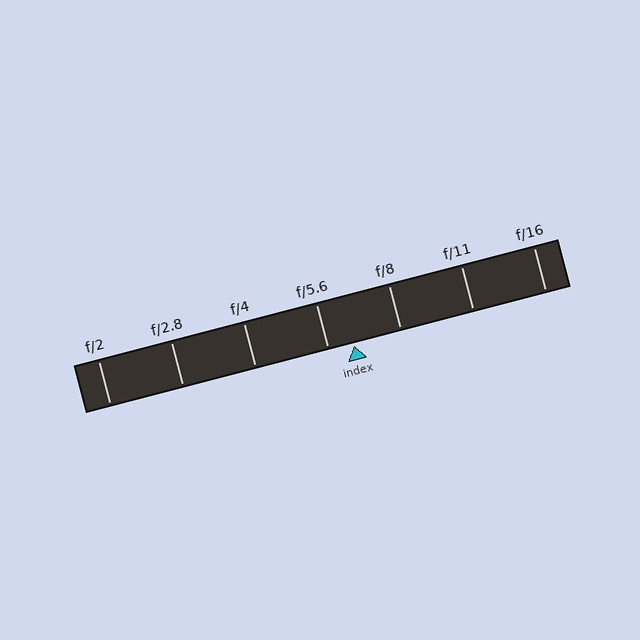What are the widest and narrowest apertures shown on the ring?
The widest aperture shown is f/2 and the narrowest is f/16.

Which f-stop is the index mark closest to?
The index mark is closest to f/5.6.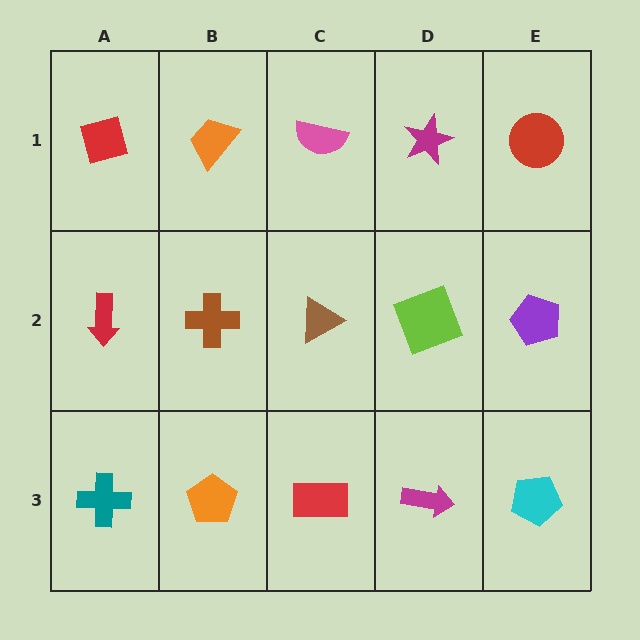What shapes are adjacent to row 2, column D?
A magenta star (row 1, column D), a magenta arrow (row 3, column D), a brown triangle (row 2, column C), a purple pentagon (row 2, column E).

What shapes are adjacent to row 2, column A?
A red diamond (row 1, column A), a teal cross (row 3, column A), a brown cross (row 2, column B).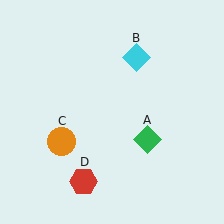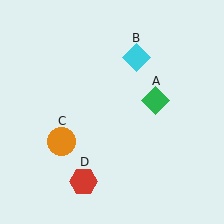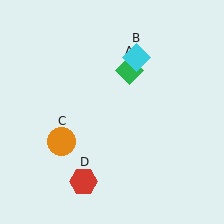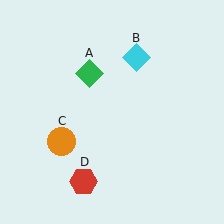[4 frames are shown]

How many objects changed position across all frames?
1 object changed position: green diamond (object A).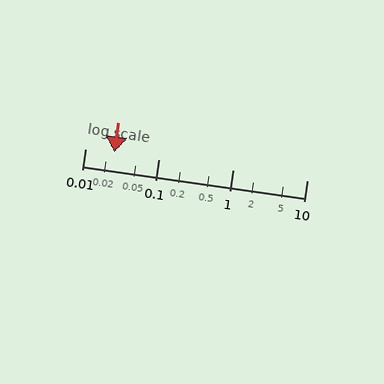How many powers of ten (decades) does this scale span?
The scale spans 3 decades, from 0.01 to 10.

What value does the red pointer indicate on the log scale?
The pointer indicates approximately 0.025.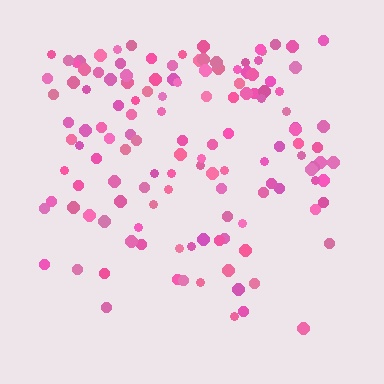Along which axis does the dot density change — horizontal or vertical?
Vertical.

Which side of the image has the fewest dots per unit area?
The bottom.